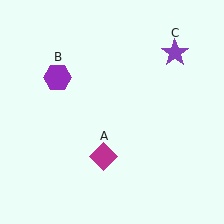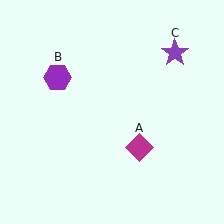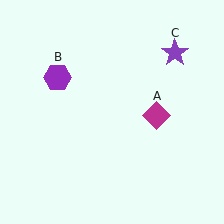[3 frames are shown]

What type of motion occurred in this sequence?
The magenta diamond (object A) rotated counterclockwise around the center of the scene.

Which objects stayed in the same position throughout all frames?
Purple hexagon (object B) and purple star (object C) remained stationary.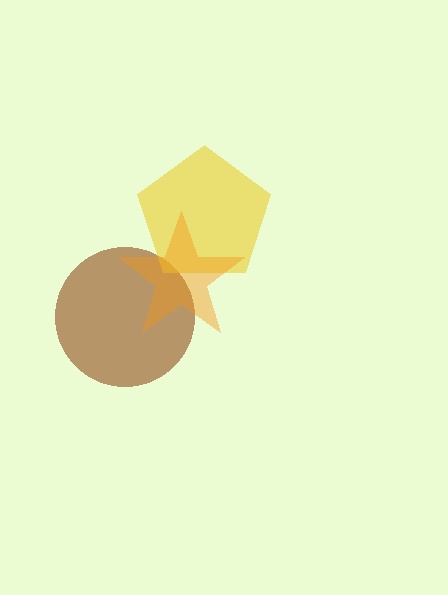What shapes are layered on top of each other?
The layered shapes are: a brown circle, a yellow pentagon, an orange star.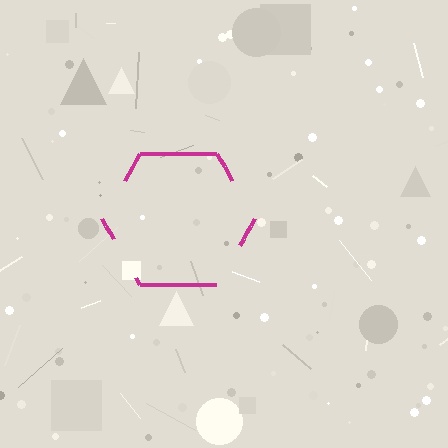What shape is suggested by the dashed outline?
The dashed outline suggests a hexagon.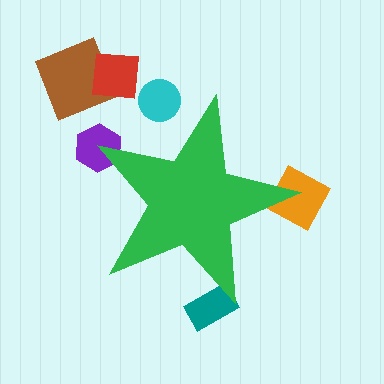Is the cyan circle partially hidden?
Yes, the cyan circle is partially hidden behind the green star.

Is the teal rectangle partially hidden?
Yes, the teal rectangle is partially hidden behind the green star.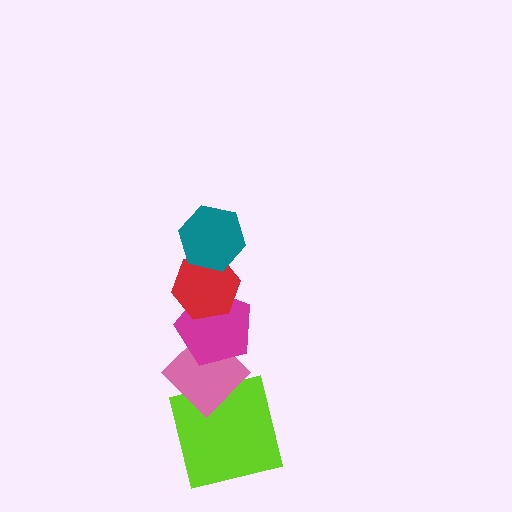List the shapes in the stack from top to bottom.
From top to bottom: the teal hexagon, the red hexagon, the magenta pentagon, the pink diamond, the lime square.